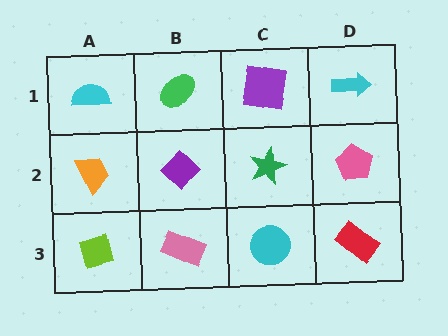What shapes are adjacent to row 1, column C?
A green star (row 2, column C), a green ellipse (row 1, column B), a cyan arrow (row 1, column D).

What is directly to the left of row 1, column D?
A purple square.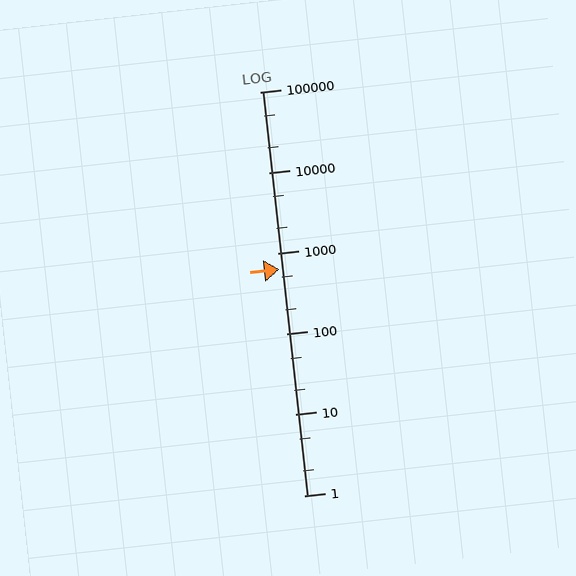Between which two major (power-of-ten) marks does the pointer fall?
The pointer is between 100 and 1000.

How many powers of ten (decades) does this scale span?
The scale spans 5 decades, from 1 to 100000.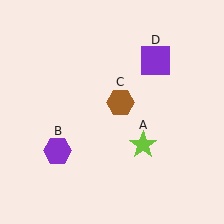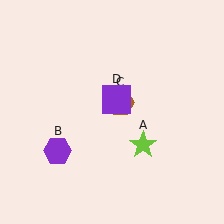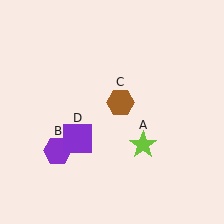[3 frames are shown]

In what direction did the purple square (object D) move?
The purple square (object D) moved down and to the left.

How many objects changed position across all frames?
1 object changed position: purple square (object D).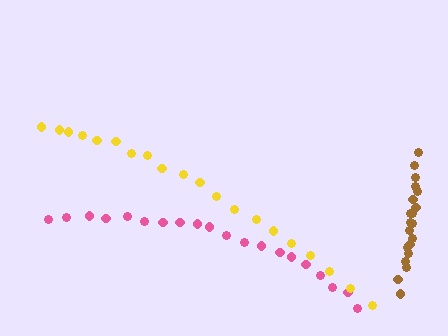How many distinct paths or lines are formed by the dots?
There are 3 distinct paths.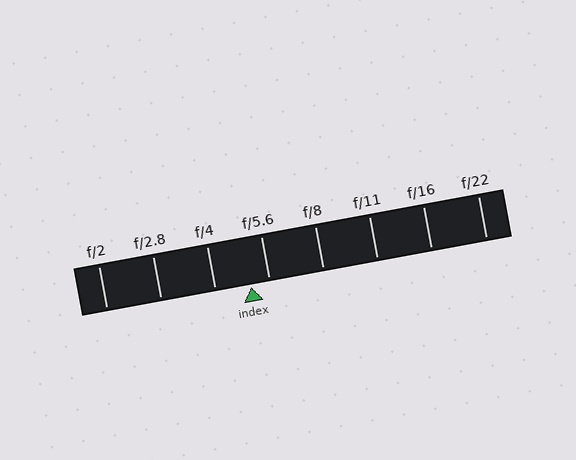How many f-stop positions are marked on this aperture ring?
There are 8 f-stop positions marked.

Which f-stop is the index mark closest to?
The index mark is closest to f/5.6.